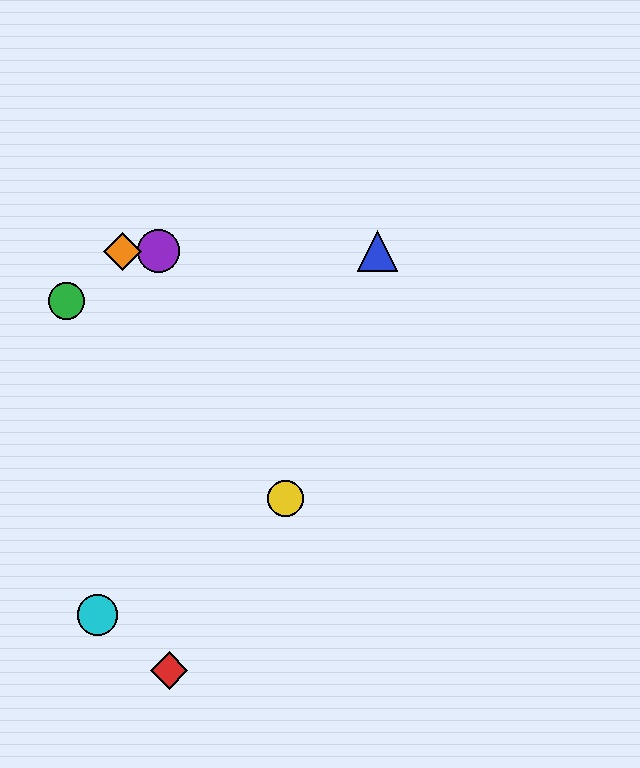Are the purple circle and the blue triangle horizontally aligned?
Yes, both are at y≈251.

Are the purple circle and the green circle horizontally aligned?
No, the purple circle is at y≈251 and the green circle is at y≈301.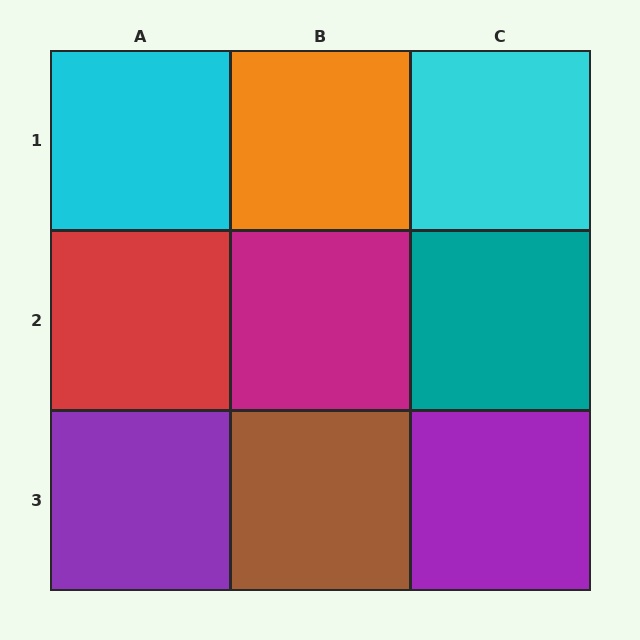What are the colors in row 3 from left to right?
Purple, brown, purple.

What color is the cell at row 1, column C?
Cyan.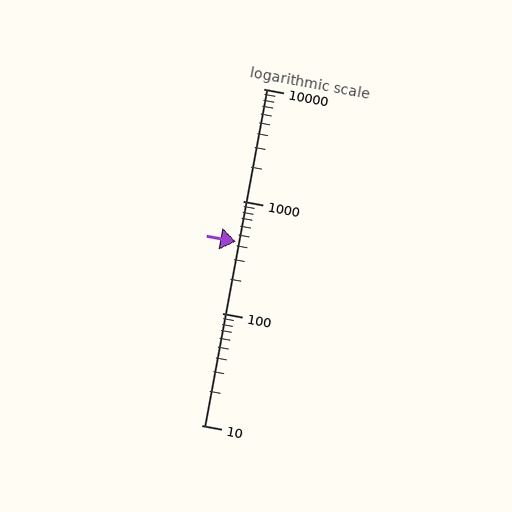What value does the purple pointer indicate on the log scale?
The pointer indicates approximately 430.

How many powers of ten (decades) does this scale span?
The scale spans 3 decades, from 10 to 10000.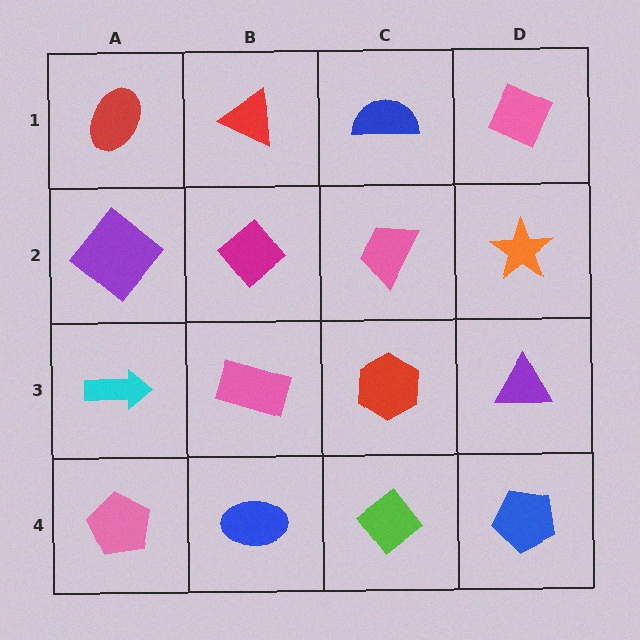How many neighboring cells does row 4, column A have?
2.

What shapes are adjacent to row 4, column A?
A cyan arrow (row 3, column A), a blue ellipse (row 4, column B).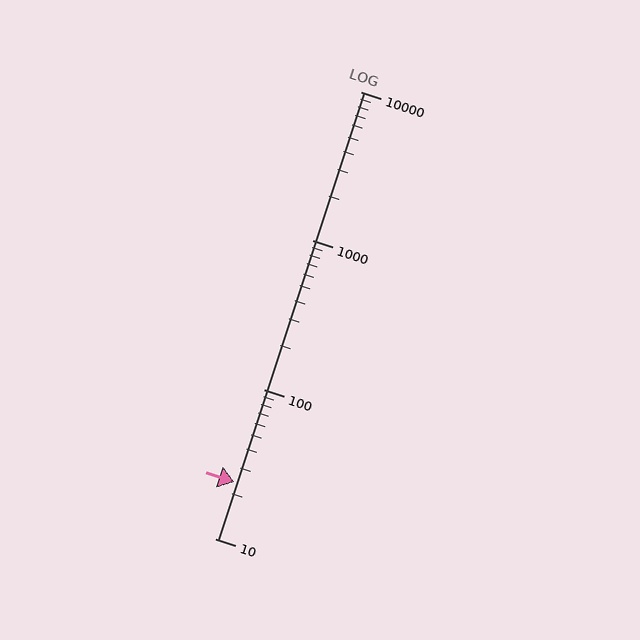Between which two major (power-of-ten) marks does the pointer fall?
The pointer is between 10 and 100.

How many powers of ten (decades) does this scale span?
The scale spans 3 decades, from 10 to 10000.